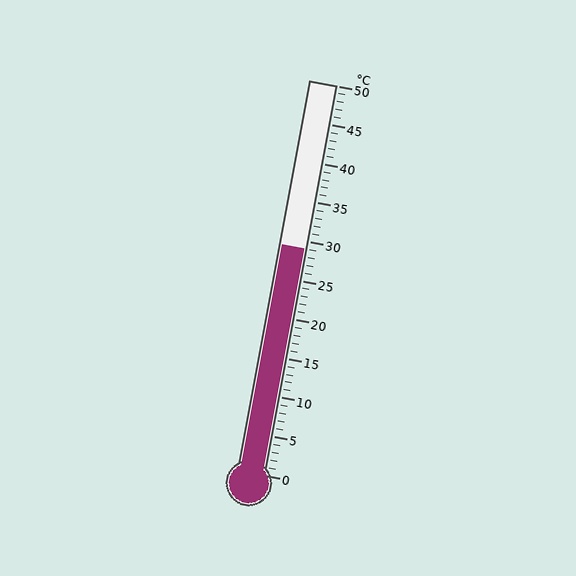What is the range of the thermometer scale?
The thermometer scale ranges from 0°C to 50°C.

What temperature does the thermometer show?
The thermometer shows approximately 29°C.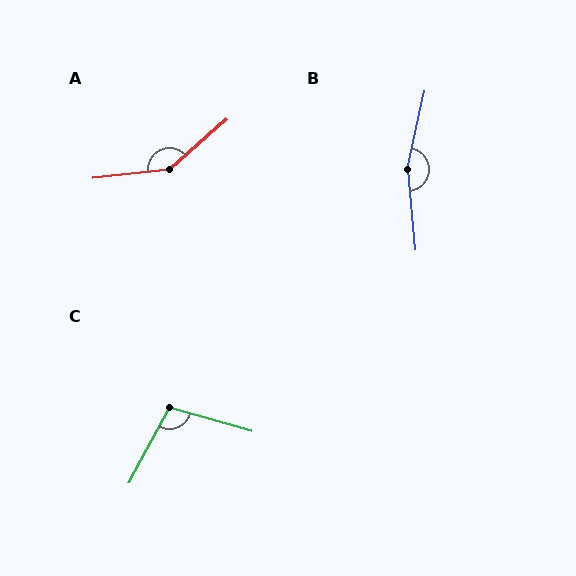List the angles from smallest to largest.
C (102°), A (146°), B (162°).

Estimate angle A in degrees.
Approximately 146 degrees.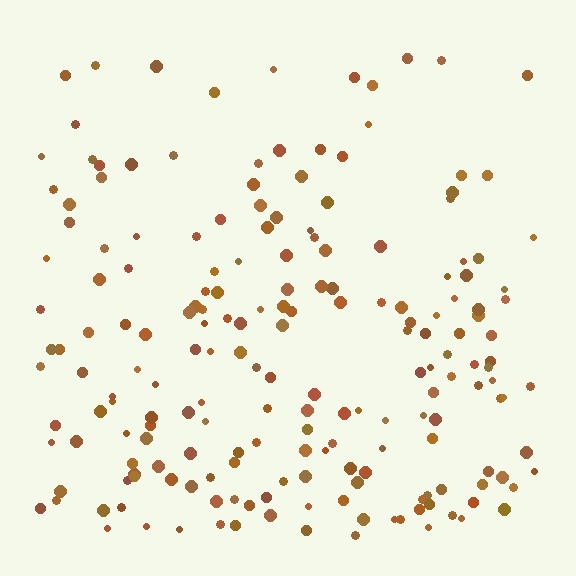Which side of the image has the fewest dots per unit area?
The top.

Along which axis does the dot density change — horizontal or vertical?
Vertical.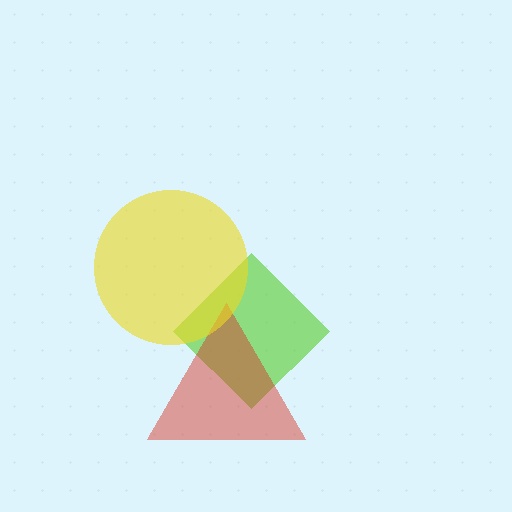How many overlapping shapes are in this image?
There are 3 overlapping shapes in the image.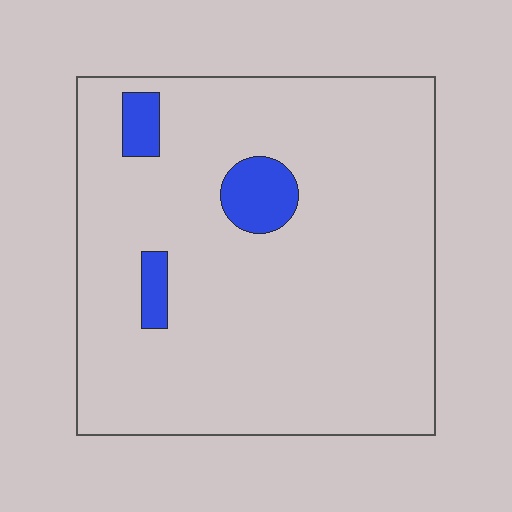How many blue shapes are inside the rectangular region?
3.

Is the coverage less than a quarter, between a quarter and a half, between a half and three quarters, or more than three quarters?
Less than a quarter.